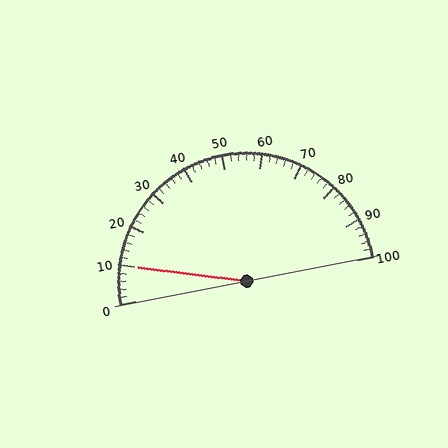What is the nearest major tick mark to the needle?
The nearest major tick mark is 10.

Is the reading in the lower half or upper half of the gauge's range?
The reading is in the lower half of the range (0 to 100).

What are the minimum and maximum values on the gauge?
The gauge ranges from 0 to 100.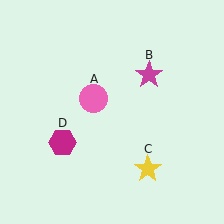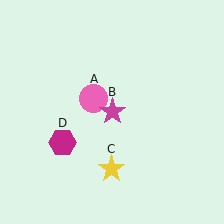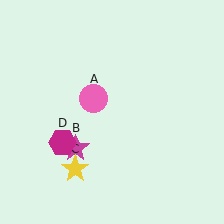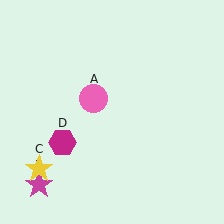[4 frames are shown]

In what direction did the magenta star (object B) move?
The magenta star (object B) moved down and to the left.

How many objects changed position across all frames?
2 objects changed position: magenta star (object B), yellow star (object C).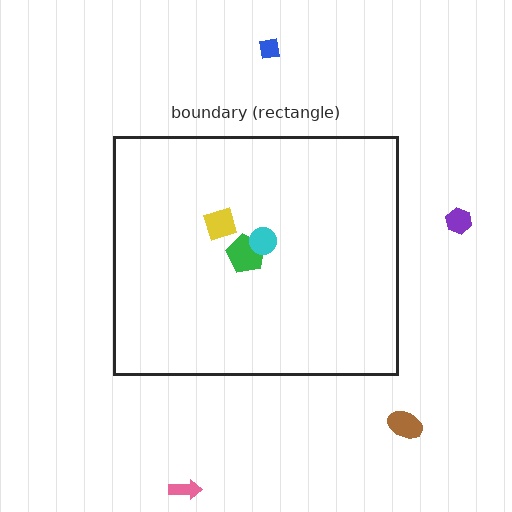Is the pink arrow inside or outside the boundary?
Outside.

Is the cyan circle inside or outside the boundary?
Inside.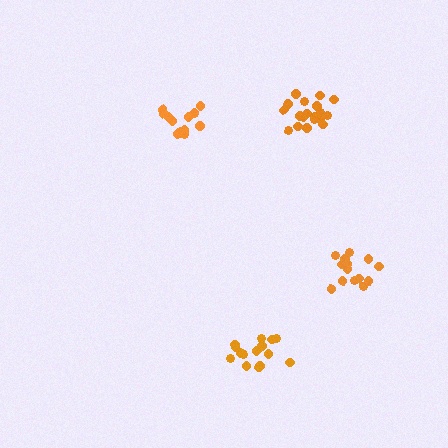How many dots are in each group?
Group 1: 16 dots, Group 2: 17 dots, Group 3: 15 dots, Group 4: 19 dots (67 total).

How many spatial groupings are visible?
There are 4 spatial groupings.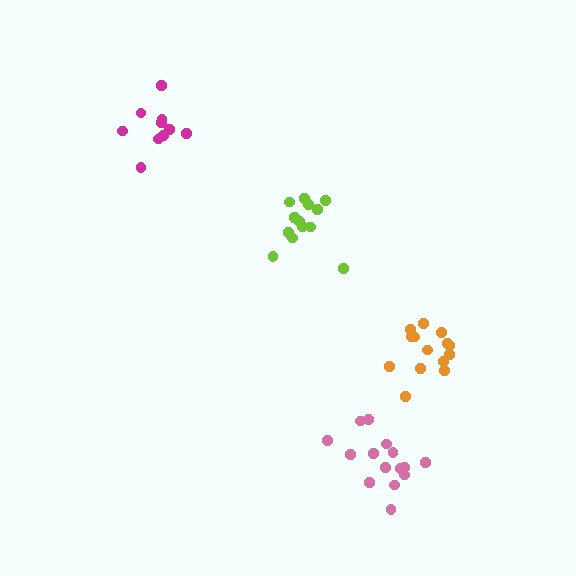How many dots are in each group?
Group 1: 14 dots, Group 2: 14 dots, Group 3: 10 dots, Group 4: 15 dots (53 total).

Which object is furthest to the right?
The orange cluster is rightmost.